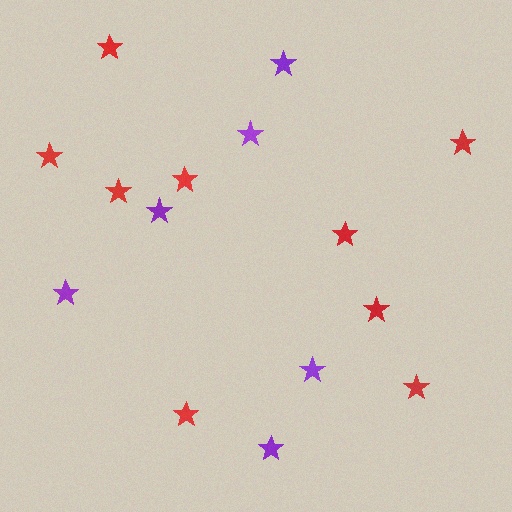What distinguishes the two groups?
There are 2 groups: one group of red stars (9) and one group of purple stars (6).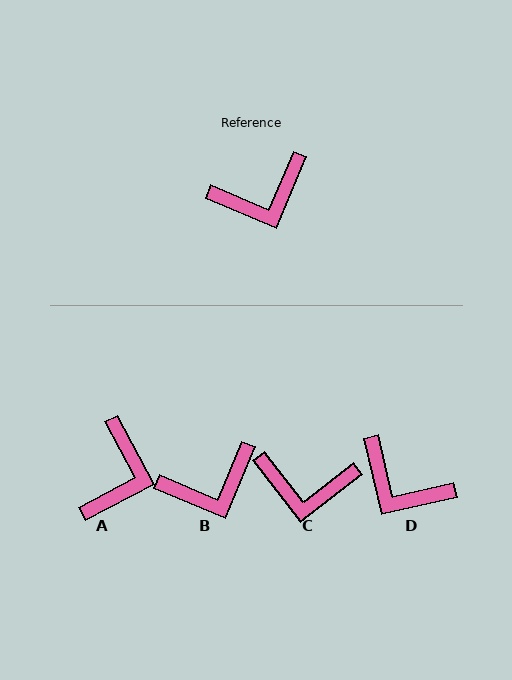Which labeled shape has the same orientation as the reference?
B.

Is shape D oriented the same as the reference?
No, it is off by about 55 degrees.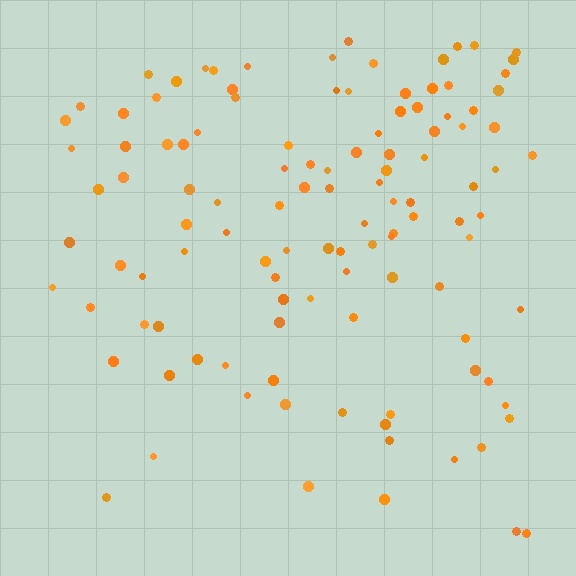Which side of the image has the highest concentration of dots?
The top.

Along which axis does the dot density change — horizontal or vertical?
Vertical.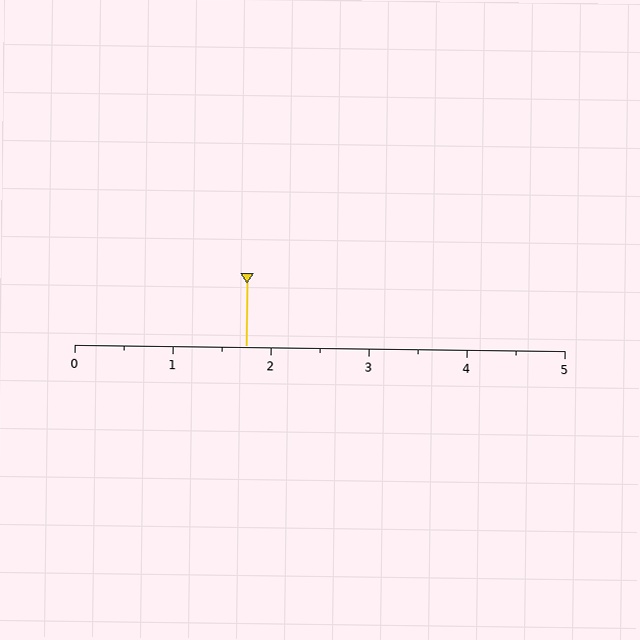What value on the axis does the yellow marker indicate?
The marker indicates approximately 1.8.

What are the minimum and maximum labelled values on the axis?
The axis runs from 0 to 5.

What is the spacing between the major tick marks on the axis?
The major ticks are spaced 1 apart.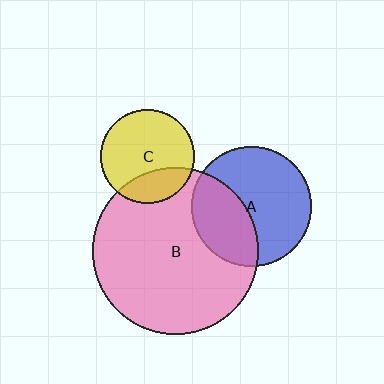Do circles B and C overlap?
Yes.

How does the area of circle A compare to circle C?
Approximately 1.6 times.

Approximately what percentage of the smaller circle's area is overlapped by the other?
Approximately 25%.